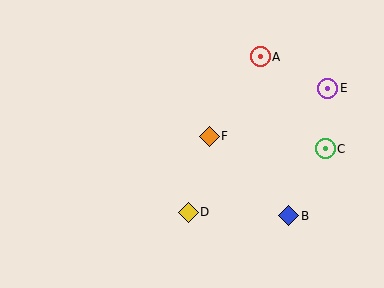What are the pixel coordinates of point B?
Point B is at (289, 216).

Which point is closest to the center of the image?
Point F at (209, 136) is closest to the center.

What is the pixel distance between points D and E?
The distance between D and E is 187 pixels.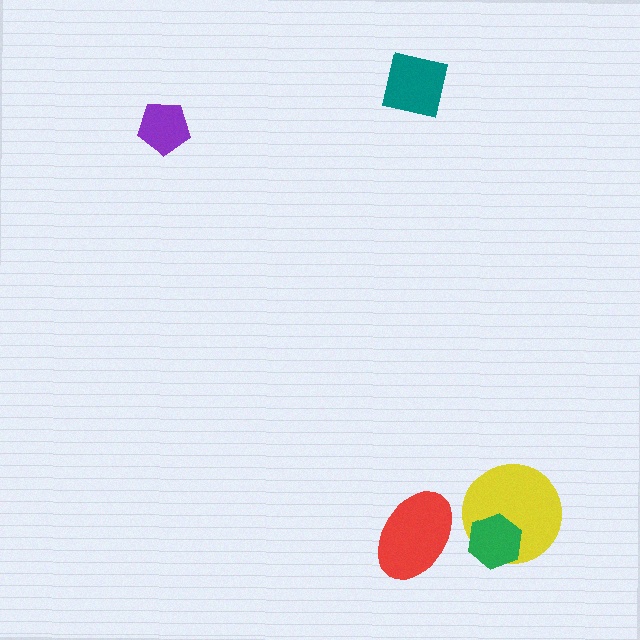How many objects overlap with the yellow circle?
1 object overlaps with the yellow circle.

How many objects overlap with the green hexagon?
1 object overlaps with the green hexagon.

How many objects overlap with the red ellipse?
0 objects overlap with the red ellipse.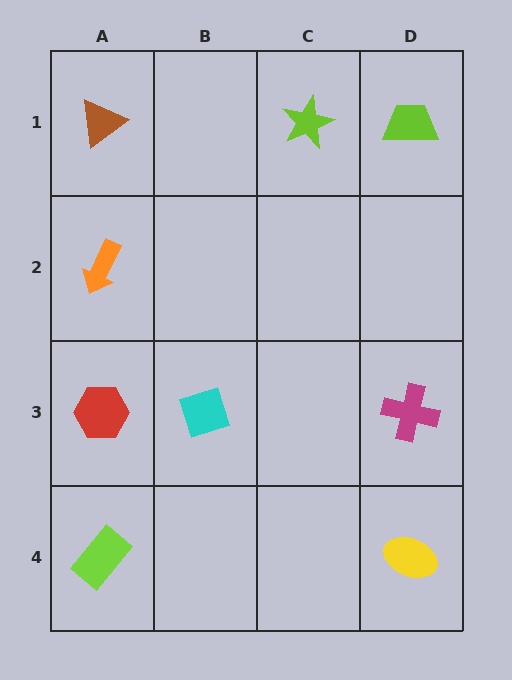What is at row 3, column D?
A magenta cross.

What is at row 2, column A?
An orange arrow.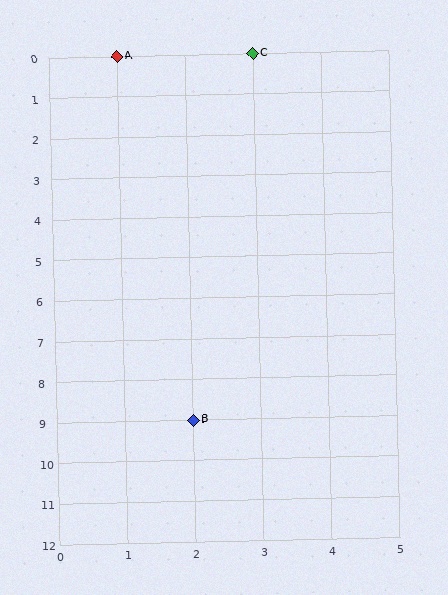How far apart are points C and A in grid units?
Points C and A are 2 columns apart.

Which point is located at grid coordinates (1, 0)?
Point A is at (1, 0).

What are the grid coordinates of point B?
Point B is at grid coordinates (2, 9).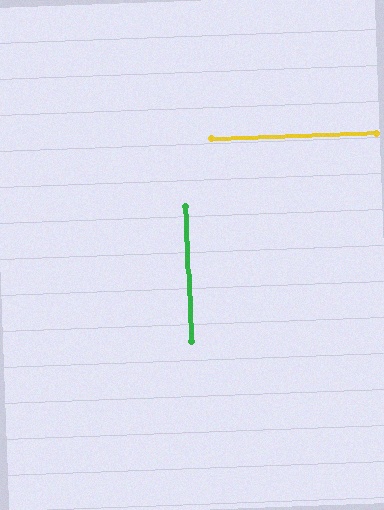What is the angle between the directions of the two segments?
Approximately 89 degrees.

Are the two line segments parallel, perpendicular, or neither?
Perpendicular — they meet at approximately 89°.